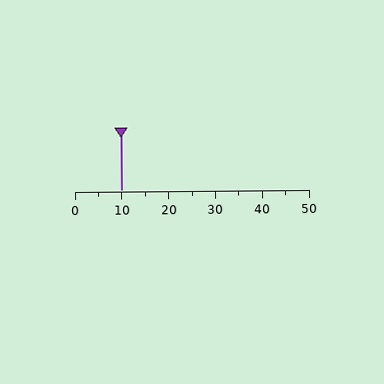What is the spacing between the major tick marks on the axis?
The major ticks are spaced 10 apart.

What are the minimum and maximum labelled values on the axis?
The axis runs from 0 to 50.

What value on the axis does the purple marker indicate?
The marker indicates approximately 10.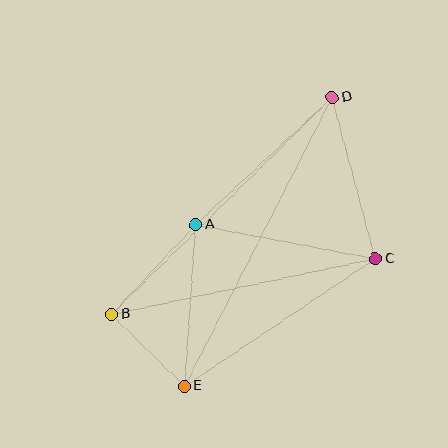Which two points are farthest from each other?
Points D and E are farthest from each other.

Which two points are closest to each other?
Points B and E are closest to each other.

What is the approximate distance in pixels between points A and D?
The distance between A and D is approximately 187 pixels.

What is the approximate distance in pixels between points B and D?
The distance between B and D is approximately 310 pixels.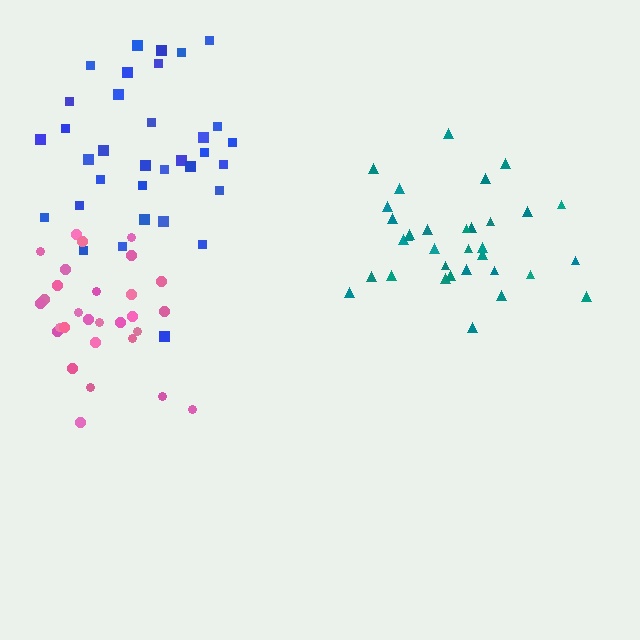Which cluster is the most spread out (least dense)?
Blue.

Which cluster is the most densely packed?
Pink.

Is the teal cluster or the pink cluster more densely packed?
Pink.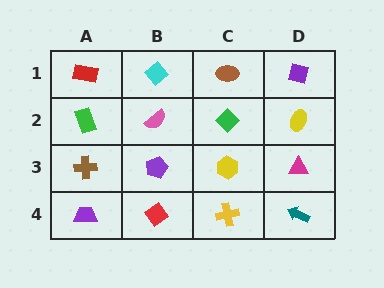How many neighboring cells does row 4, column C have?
3.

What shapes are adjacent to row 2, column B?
A cyan diamond (row 1, column B), a purple pentagon (row 3, column B), a green rectangle (row 2, column A), a green diamond (row 2, column C).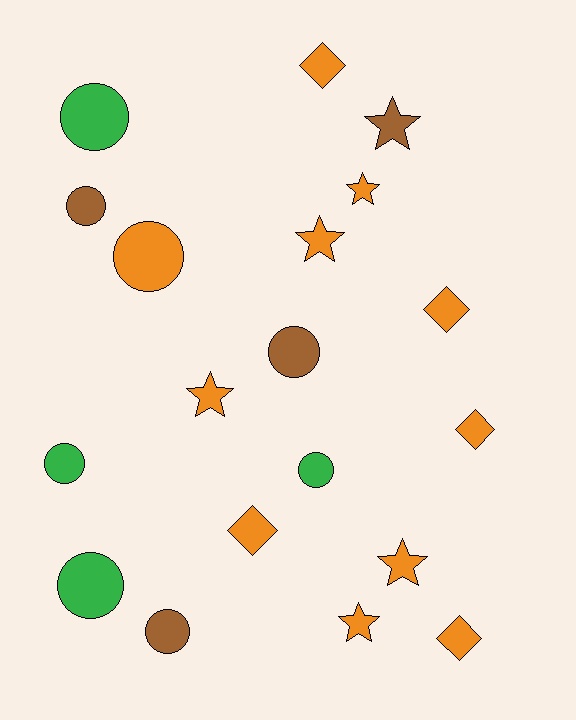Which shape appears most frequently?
Circle, with 8 objects.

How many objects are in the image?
There are 19 objects.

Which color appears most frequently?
Orange, with 11 objects.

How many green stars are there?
There are no green stars.